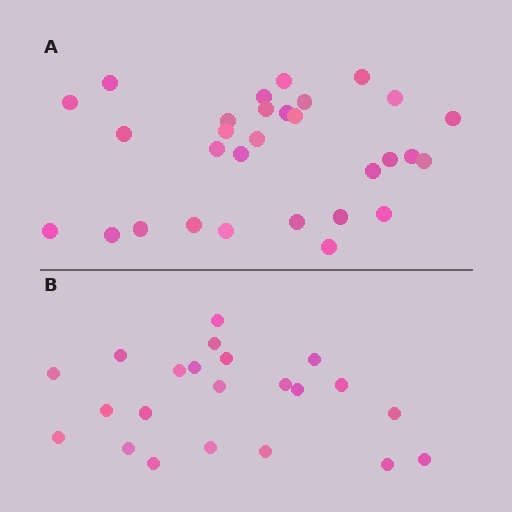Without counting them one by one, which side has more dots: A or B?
Region A (the top region) has more dots.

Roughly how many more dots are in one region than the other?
Region A has roughly 8 or so more dots than region B.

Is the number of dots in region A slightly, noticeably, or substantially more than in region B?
Region A has noticeably more, but not dramatically so. The ratio is roughly 1.4 to 1.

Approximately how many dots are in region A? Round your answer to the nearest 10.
About 30 dots.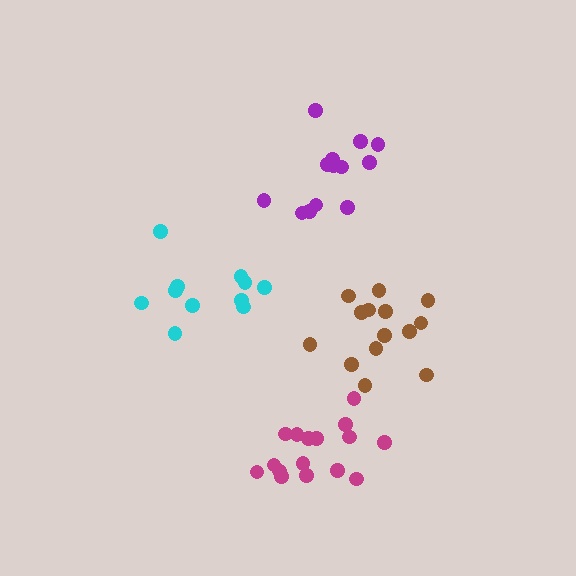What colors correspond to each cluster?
The clusters are colored: brown, purple, cyan, magenta.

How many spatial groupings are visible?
There are 4 spatial groupings.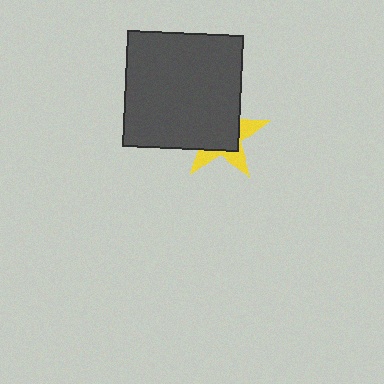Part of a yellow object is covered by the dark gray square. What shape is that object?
It is a star.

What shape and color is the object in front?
The object in front is a dark gray square.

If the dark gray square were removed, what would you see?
You would see the complete yellow star.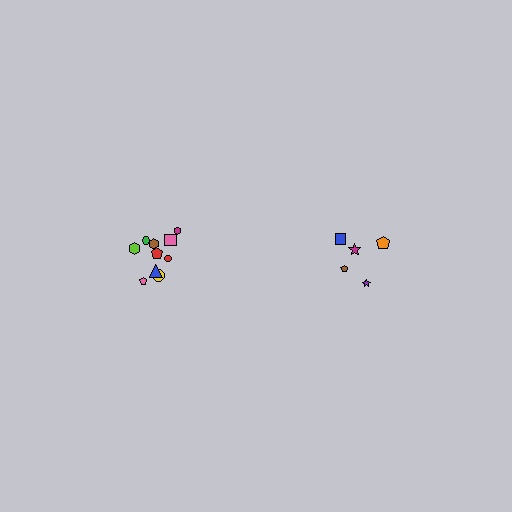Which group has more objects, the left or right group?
The left group.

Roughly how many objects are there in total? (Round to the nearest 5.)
Roughly 15 objects in total.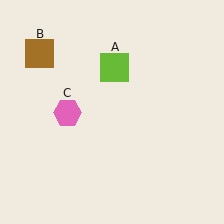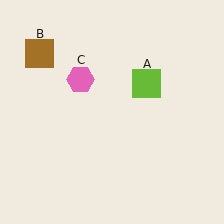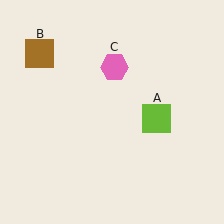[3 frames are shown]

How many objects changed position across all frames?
2 objects changed position: lime square (object A), pink hexagon (object C).